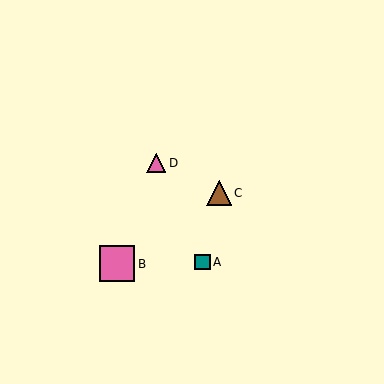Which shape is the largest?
The pink square (labeled B) is the largest.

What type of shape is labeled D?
Shape D is a pink triangle.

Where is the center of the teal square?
The center of the teal square is at (203, 262).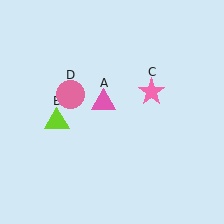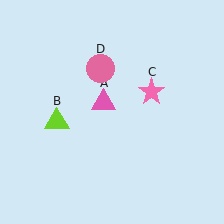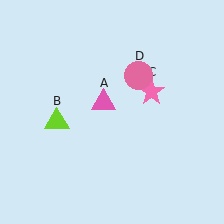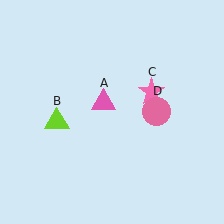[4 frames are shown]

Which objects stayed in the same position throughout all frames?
Pink triangle (object A) and lime triangle (object B) and pink star (object C) remained stationary.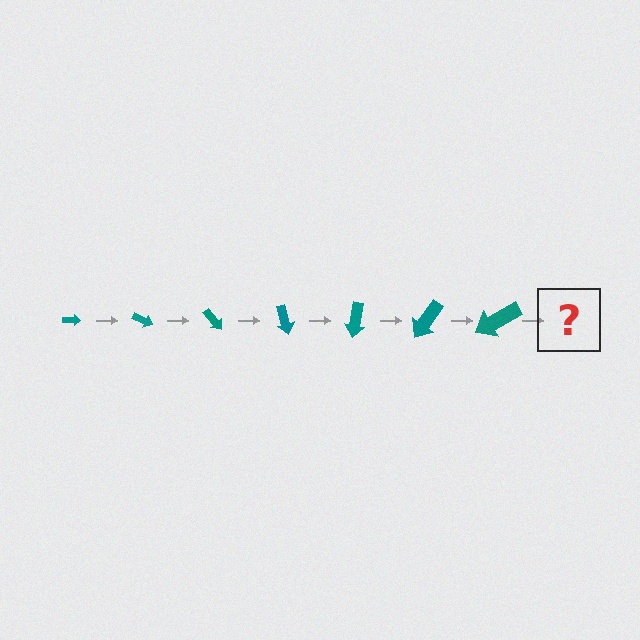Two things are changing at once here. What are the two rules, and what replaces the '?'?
The two rules are that the arrow grows larger each step and it rotates 25 degrees each step. The '?' should be an arrow, larger than the previous one and rotated 175 degrees from the start.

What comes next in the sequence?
The next element should be an arrow, larger than the previous one and rotated 175 degrees from the start.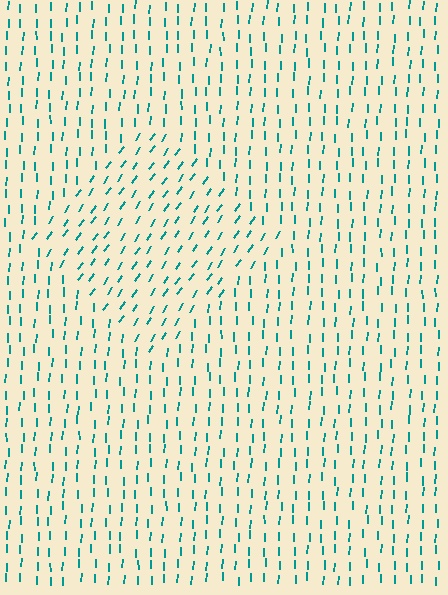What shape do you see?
I see a diamond.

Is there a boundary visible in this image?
Yes, there is a texture boundary formed by a change in line orientation.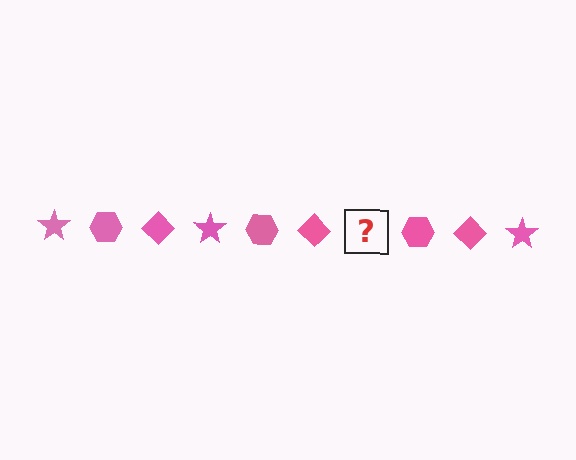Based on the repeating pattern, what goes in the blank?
The blank should be a pink star.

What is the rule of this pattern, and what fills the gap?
The rule is that the pattern cycles through star, hexagon, diamond shapes in pink. The gap should be filled with a pink star.